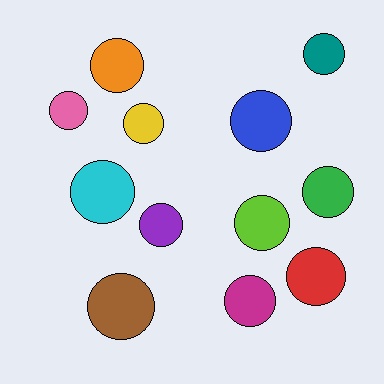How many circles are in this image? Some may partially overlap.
There are 12 circles.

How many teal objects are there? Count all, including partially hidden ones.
There is 1 teal object.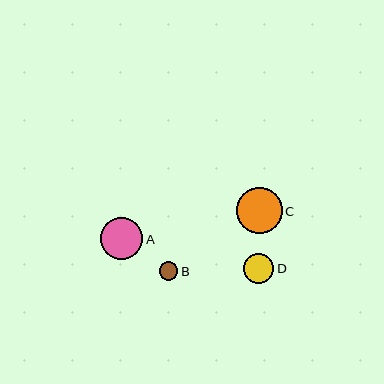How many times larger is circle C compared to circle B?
Circle C is approximately 2.5 times the size of circle B.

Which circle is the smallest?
Circle B is the smallest with a size of approximately 19 pixels.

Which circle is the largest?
Circle C is the largest with a size of approximately 46 pixels.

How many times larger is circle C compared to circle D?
Circle C is approximately 1.5 times the size of circle D.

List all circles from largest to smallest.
From largest to smallest: C, A, D, B.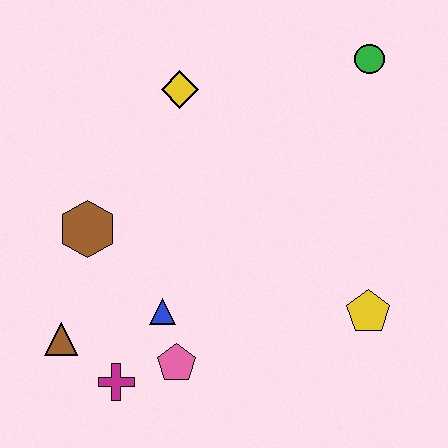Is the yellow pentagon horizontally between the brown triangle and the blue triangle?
No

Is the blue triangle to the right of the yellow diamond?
No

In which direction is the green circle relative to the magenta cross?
The green circle is above the magenta cross.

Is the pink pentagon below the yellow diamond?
Yes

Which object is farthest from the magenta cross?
The green circle is farthest from the magenta cross.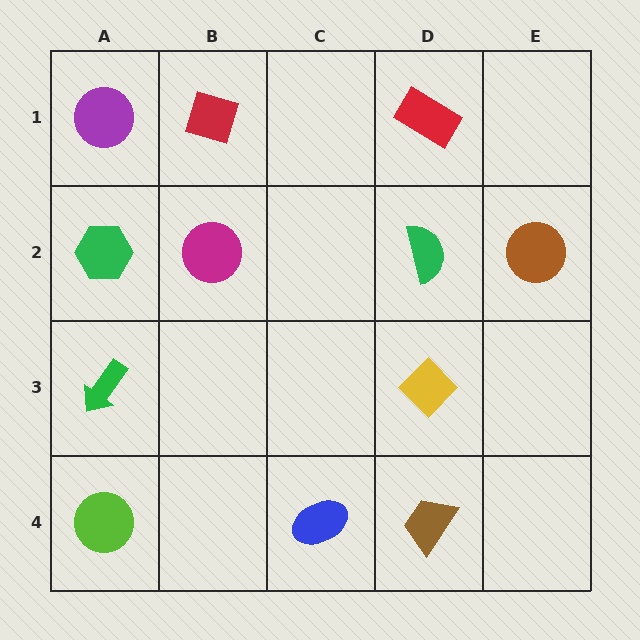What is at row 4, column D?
A brown trapezoid.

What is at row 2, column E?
A brown circle.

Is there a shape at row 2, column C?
No, that cell is empty.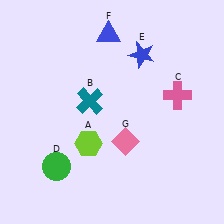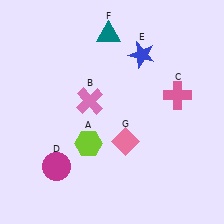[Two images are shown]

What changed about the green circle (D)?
In Image 1, D is green. In Image 2, it changed to magenta.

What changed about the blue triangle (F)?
In Image 1, F is blue. In Image 2, it changed to teal.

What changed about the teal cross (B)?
In Image 1, B is teal. In Image 2, it changed to pink.